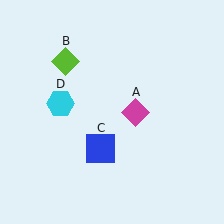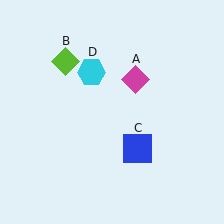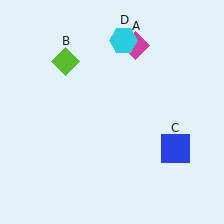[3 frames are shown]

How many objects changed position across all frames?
3 objects changed position: magenta diamond (object A), blue square (object C), cyan hexagon (object D).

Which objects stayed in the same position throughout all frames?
Lime diamond (object B) remained stationary.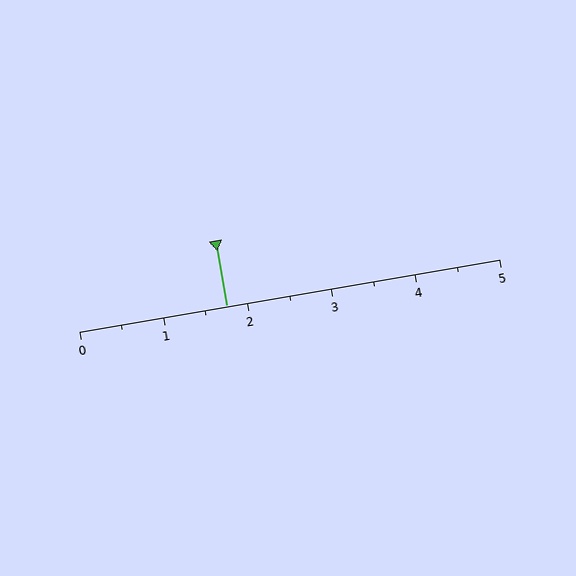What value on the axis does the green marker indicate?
The marker indicates approximately 1.8.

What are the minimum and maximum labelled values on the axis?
The axis runs from 0 to 5.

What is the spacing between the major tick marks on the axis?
The major ticks are spaced 1 apart.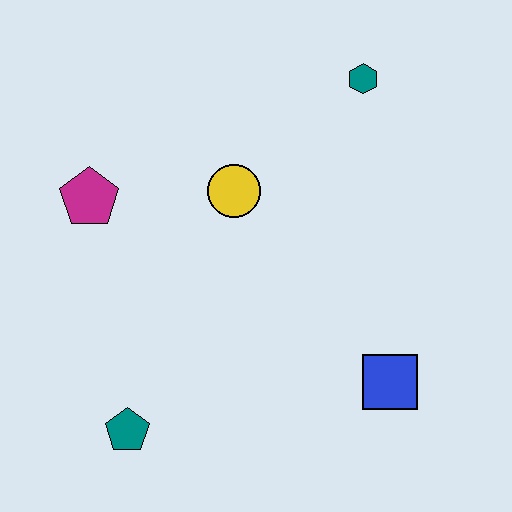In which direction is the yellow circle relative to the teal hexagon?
The yellow circle is to the left of the teal hexagon.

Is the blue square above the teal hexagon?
No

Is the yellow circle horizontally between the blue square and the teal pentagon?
Yes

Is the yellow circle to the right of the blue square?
No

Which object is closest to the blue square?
The yellow circle is closest to the blue square.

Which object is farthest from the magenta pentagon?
The blue square is farthest from the magenta pentagon.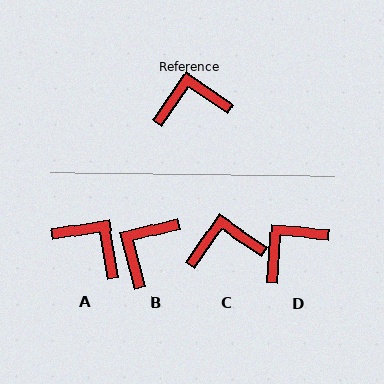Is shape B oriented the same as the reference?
No, it is off by about 49 degrees.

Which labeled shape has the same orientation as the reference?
C.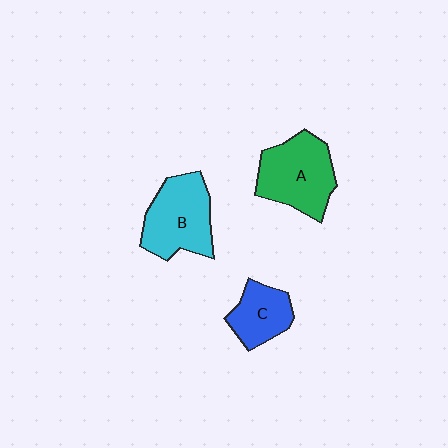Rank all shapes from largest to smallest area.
From largest to smallest: A (green), B (cyan), C (blue).